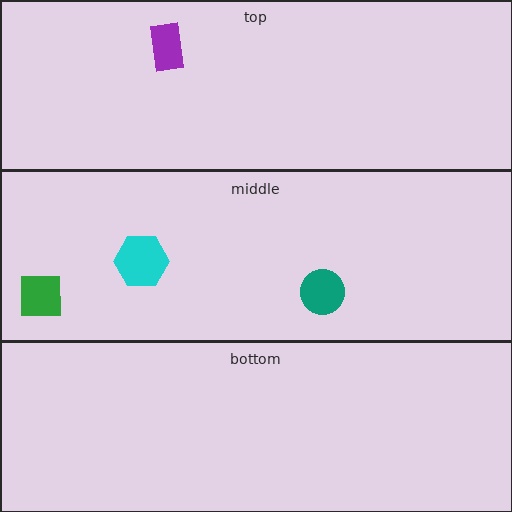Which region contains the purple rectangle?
The top region.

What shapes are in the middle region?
The green square, the cyan hexagon, the teal circle.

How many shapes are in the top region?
1.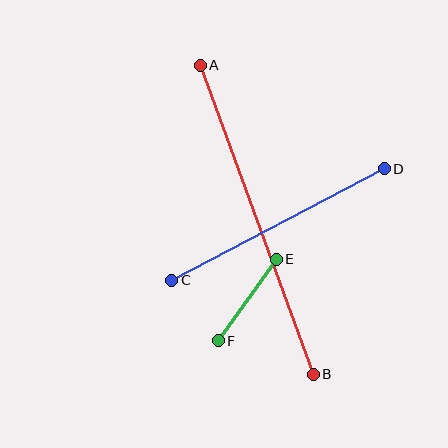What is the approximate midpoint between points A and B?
The midpoint is at approximately (257, 220) pixels.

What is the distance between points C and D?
The distance is approximately 240 pixels.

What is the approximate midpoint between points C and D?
The midpoint is at approximately (278, 224) pixels.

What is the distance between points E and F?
The distance is approximately 100 pixels.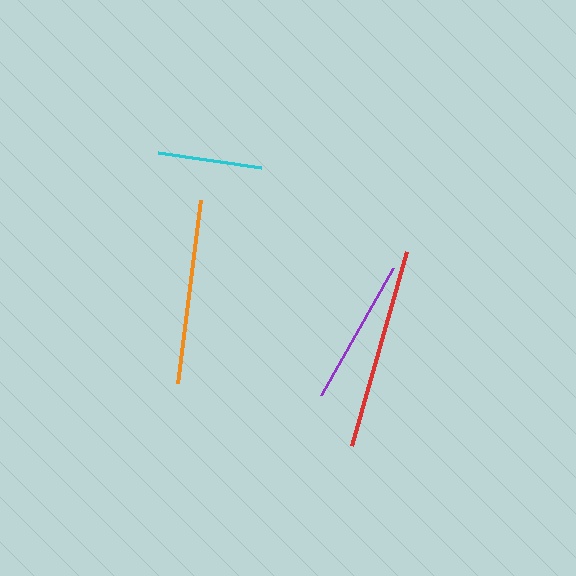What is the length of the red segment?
The red segment is approximately 202 pixels long.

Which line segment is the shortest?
The cyan line is the shortest at approximately 104 pixels.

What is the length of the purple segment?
The purple segment is approximately 146 pixels long.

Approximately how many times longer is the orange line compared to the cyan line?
The orange line is approximately 1.8 times the length of the cyan line.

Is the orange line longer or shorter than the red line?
The red line is longer than the orange line.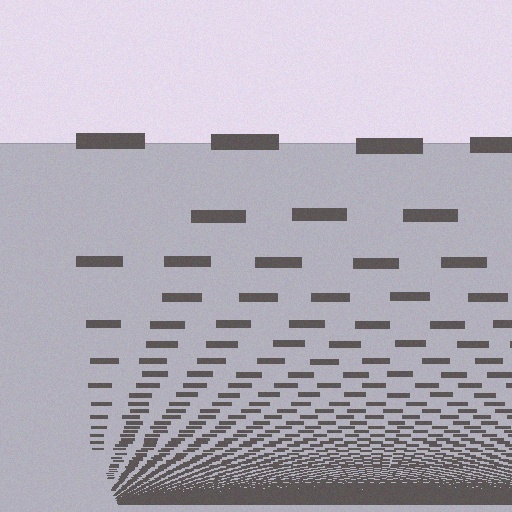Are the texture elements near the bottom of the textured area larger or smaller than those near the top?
Smaller. The gradient is inverted — elements near the bottom are smaller and denser.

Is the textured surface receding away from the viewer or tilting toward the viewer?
The surface appears to tilt toward the viewer. Texture elements get larger and sparser toward the top.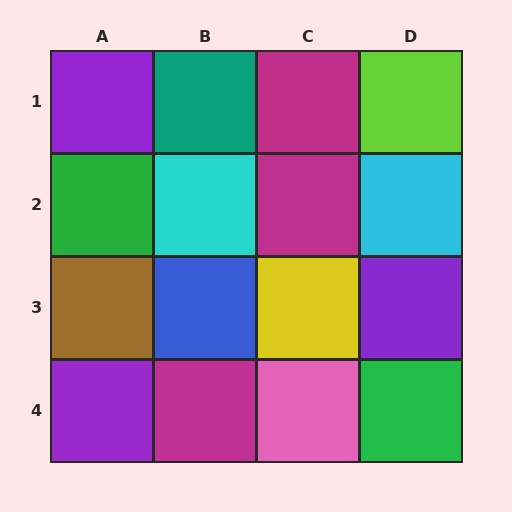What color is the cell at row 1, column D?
Lime.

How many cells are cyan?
2 cells are cyan.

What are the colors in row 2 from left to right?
Green, cyan, magenta, cyan.